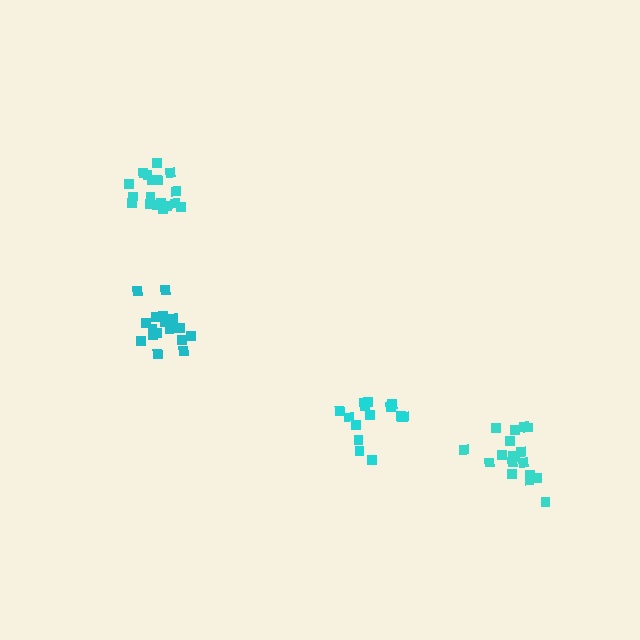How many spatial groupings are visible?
There are 4 spatial groupings.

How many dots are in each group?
Group 1: 18 dots, Group 2: 15 dots, Group 3: 18 dots, Group 4: 17 dots (68 total).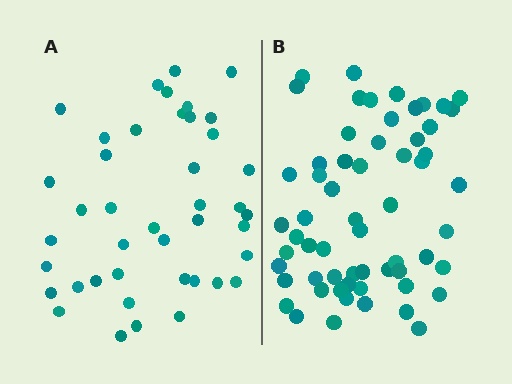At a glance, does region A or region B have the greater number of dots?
Region B (the right region) has more dots.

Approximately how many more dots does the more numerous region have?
Region B has approximately 20 more dots than region A.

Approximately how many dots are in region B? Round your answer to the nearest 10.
About 60 dots.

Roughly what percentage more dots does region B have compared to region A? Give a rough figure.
About 45% more.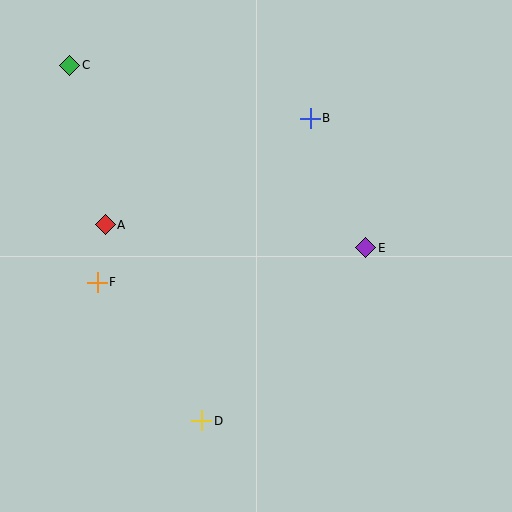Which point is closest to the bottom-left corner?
Point D is closest to the bottom-left corner.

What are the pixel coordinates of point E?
Point E is at (366, 248).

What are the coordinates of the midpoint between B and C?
The midpoint between B and C is at (190, 92).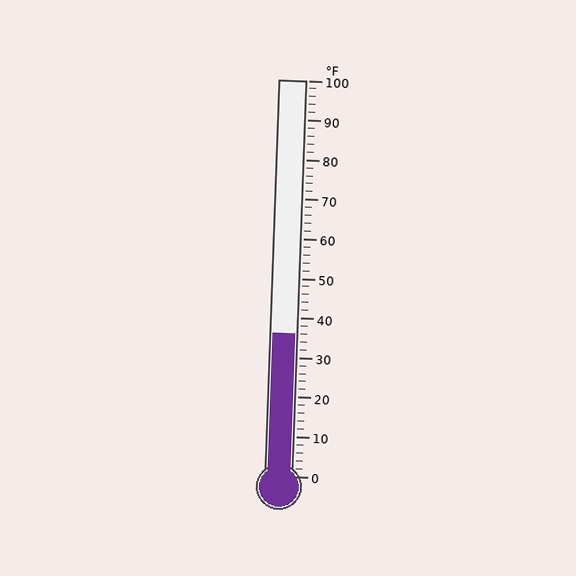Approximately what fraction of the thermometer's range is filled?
The thermometer is filled to approximately 35% of its range.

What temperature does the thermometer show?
The thermometer shows approximately 36°F.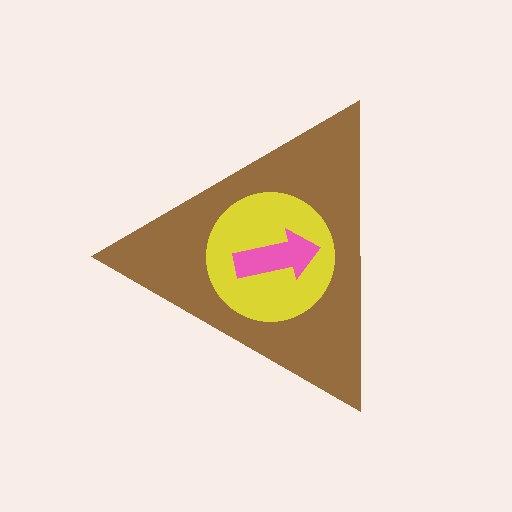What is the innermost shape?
The pink arrow.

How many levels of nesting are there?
3.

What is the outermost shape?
The brown triangle.